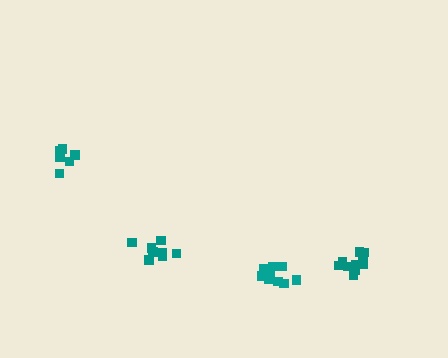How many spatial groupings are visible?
There are 4 spatial groupings.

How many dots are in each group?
Group 1: 8 dots, Group 2: 6 dots, Group 3: 10 dots, Group 4: 9 dots (33 total).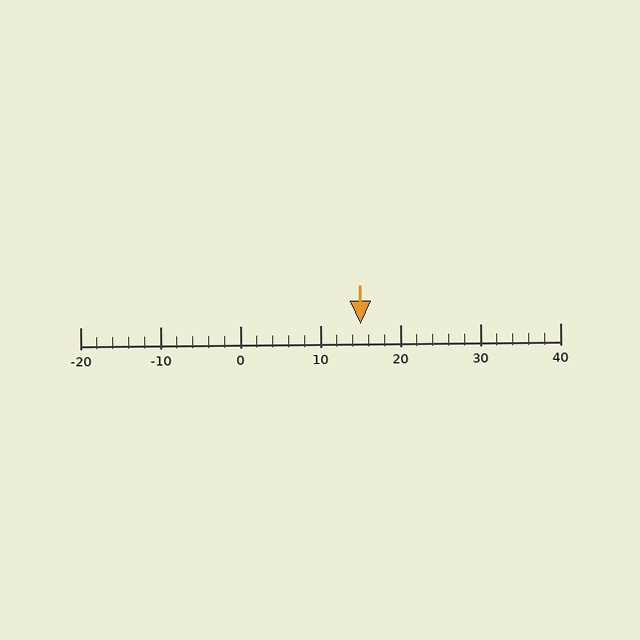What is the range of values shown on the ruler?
The ruler shows values from -20 to 40.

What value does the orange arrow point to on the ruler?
The orange arrow points to approximately 15.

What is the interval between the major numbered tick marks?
The major tick marks are spaced 10 units apart.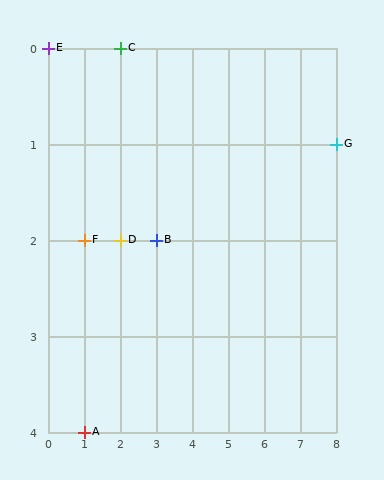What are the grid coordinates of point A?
Point A is at grid coordinates (1, 4).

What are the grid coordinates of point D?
Point D is at grid coordinates (2, 2).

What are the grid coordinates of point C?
Point C is at grid coordinates (2, 0).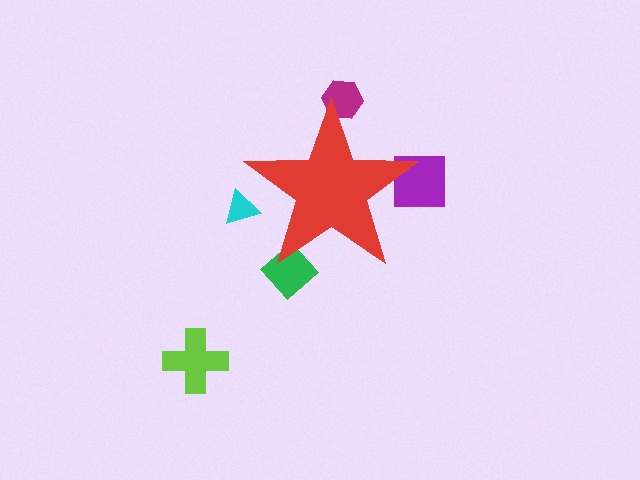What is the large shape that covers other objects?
A red star.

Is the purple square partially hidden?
Yes, the purple square is partially hidden behind the red star.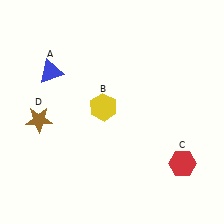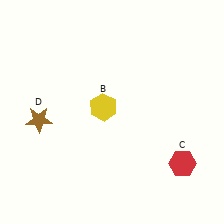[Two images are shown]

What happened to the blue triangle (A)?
The blue triangle (A) was removed in Image 2. It was in the top-left area of Image 1.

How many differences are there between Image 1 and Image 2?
There is 1 difference between the two images.